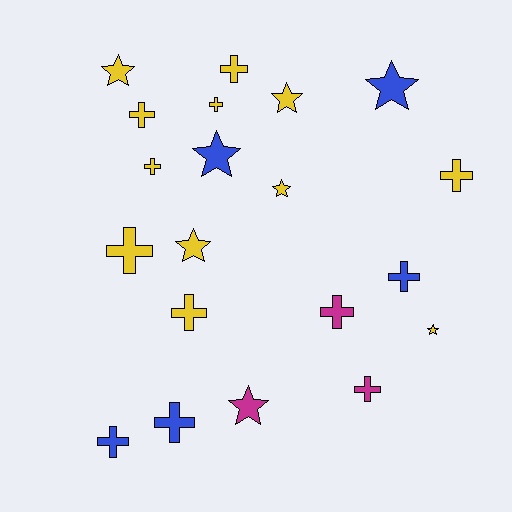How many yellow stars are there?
There are 5 yellow stars.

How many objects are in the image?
There are 20 objects.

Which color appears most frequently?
Yellow, with 12 objects.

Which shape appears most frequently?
Cross, with 12 objects.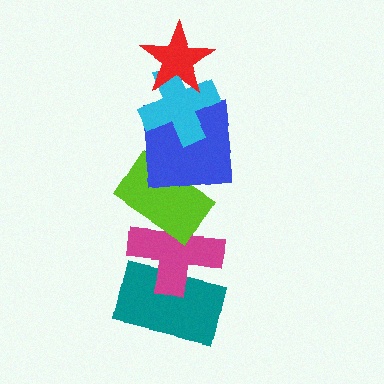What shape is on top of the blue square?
The cyan cross is on top of the blue square.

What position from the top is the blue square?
The blue square is 3rd from the top.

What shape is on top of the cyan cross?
The red star is on top of the cyan cross.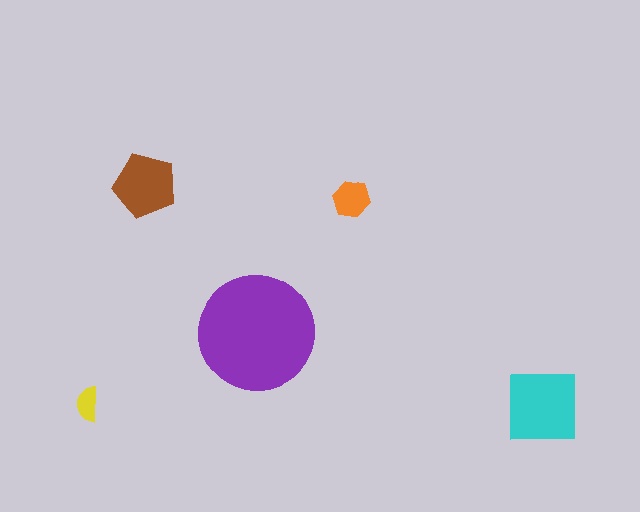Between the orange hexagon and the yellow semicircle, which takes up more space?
The orange hexagon.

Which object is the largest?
The purple circle.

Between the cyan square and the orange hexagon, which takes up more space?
The cyan square.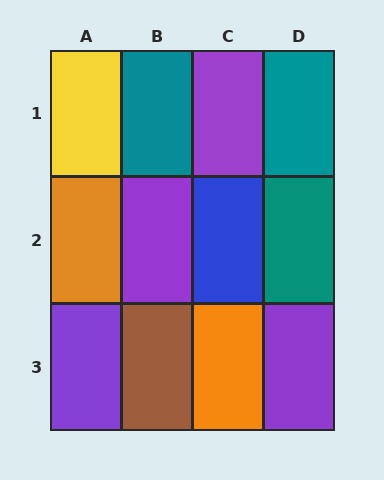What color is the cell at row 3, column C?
Orange.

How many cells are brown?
1 cell is brown.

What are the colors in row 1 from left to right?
Yellow, teal, purple, teal.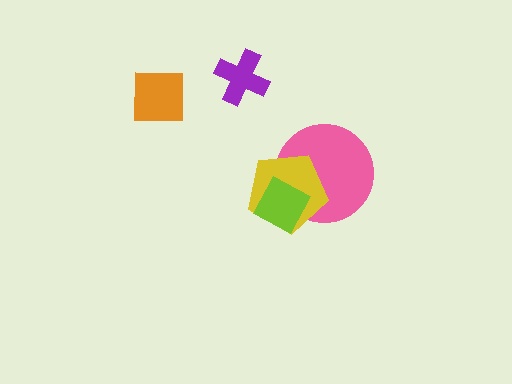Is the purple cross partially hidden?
No, no other shape covers it.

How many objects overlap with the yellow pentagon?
2 objects overlap with the yellow pentagon.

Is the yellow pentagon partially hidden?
Yes, it is partially covered by another shape.